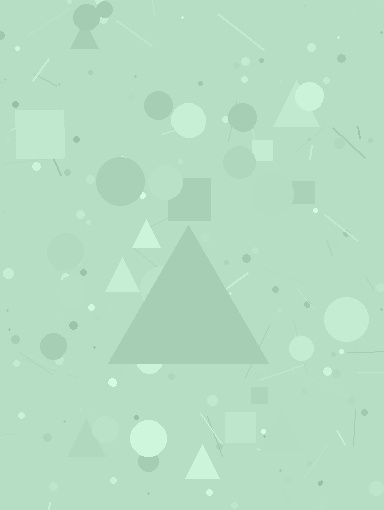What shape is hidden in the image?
A triangle is hidden in the image.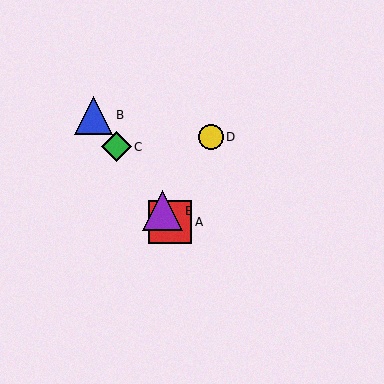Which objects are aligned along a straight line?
Objects A, B, C, E are aligned along a straight line.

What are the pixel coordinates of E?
Object E is at (162, 211).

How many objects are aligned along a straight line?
4 objects (A, B, C, E) are aligned along a straight line.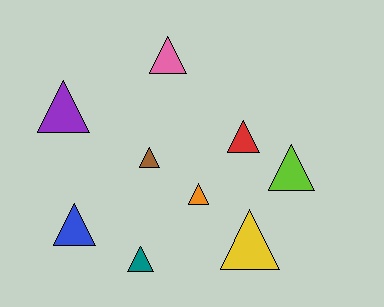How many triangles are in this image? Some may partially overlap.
There are 9 triangles.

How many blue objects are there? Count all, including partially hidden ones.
There is 1 blue object.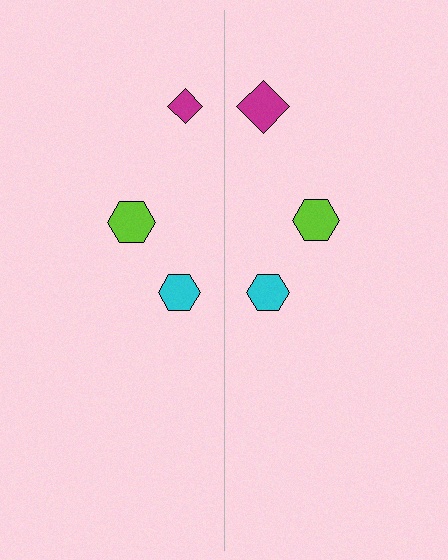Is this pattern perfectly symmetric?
No, the pattern is not perfectly symmetric. The magenta diamond on the right side has a different size than its mirror counterpart.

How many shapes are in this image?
There are 6 shapes in this image.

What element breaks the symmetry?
The magenta diamond on the right side has a different size than its mirror counterpart.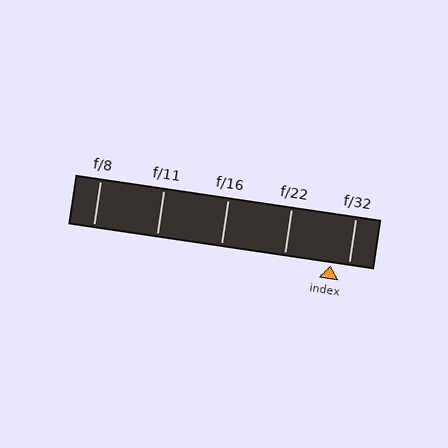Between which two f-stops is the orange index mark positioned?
The index mark is between f/22 and f/32.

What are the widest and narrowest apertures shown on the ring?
The widest aperture shown is f/8 and the narrowest is f/32.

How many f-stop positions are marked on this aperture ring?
There are 5 f-stop positions marked.